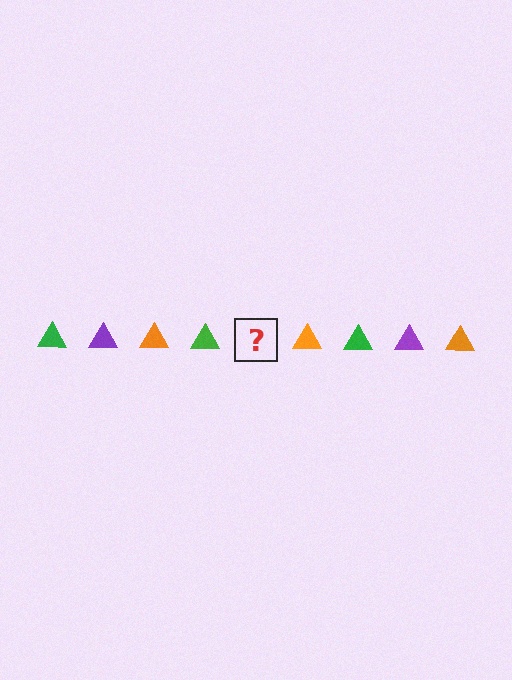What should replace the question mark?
The question mark should be replaced with a purple triangle.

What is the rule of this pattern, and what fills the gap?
The rule is that the pattern cycles through green, purple, orange triangles. The gap should be filled with a purple triangle.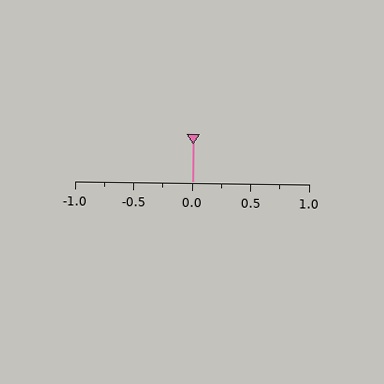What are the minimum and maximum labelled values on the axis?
The axis runs from -1.0 to 1.0.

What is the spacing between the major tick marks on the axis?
The major ticks are spaced 0.5 apart.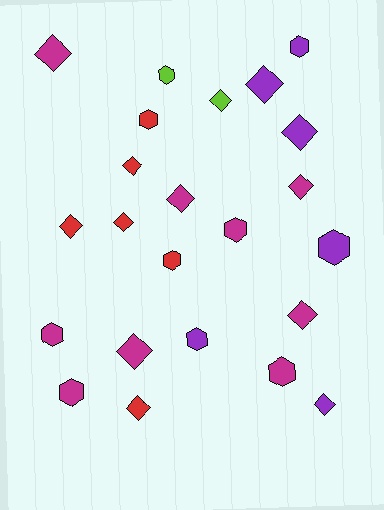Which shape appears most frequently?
Diamond, with 13 objects.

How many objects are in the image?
There are 23 objects.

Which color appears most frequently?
Magenta, with 9 objects.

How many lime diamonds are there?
There is 1 lime diamond.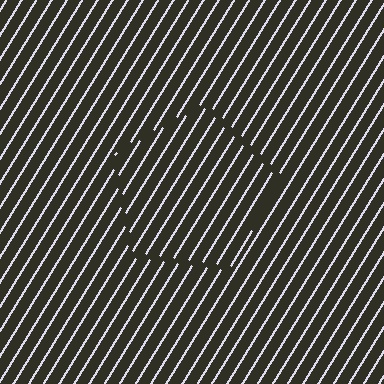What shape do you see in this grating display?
An illusory pentagon. The interior of the shape contains the same grating, shifted by half a period — the contour is defined by the phase discontinuity where line-ends from the inner and outer gratings abut.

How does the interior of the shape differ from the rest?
The interior of the shape contains the same grating, shifted by half a period — the contour is defined by the phase discontinuity where line-ends from the inner and outer gratings abut.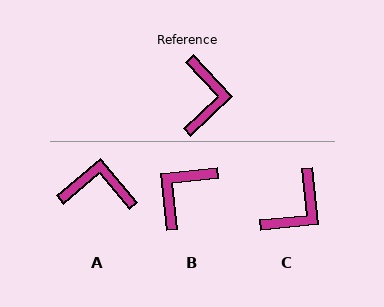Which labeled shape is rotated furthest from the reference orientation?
B, about 142 degrees away.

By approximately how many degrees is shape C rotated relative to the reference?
Approximately 38 degrees clockwise.